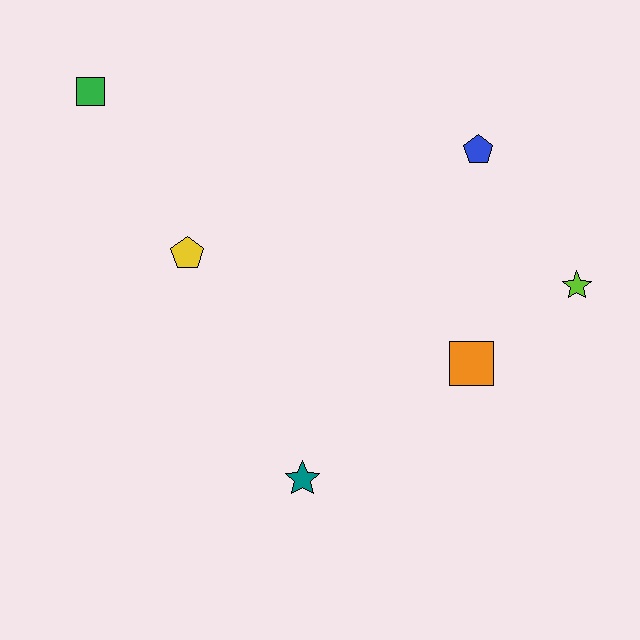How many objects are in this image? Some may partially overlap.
There are 6 objects.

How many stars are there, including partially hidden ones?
There are 2 stars.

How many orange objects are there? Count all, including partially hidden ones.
There is 1 orange object.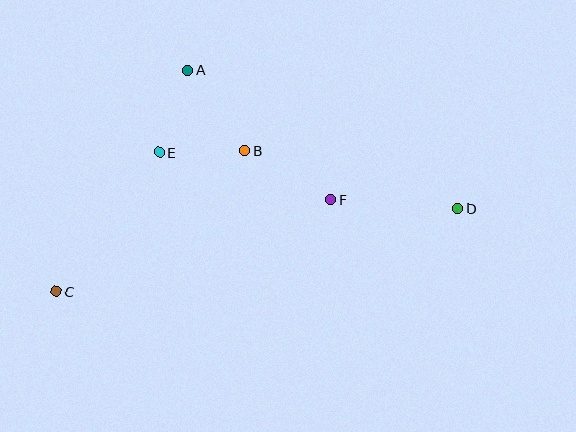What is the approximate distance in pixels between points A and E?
The distance between A and E is approximately 86 pixels.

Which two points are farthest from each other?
Points C and D are farthest from each other.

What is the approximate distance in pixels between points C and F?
The distance between C and F is approximately 290 pixels.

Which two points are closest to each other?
Points B and E are closest to each other.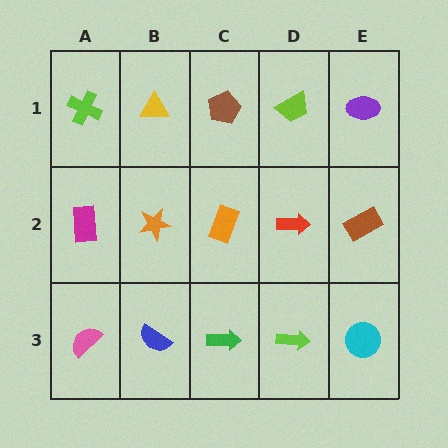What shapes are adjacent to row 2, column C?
A brown pentagon (row 1, column C), a green arrow (row 3, column C), an orange star (row 2, column B), a red arrow (row 2, column D).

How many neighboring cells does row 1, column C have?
3.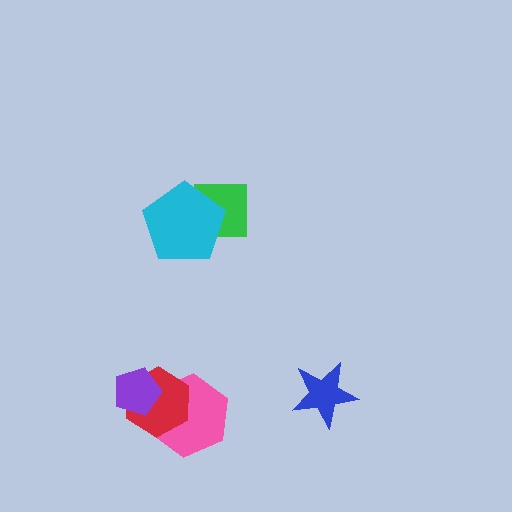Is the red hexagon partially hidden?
Yes, it is partially covered by another shape.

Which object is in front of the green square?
The cyan pentagon is in front of the green square.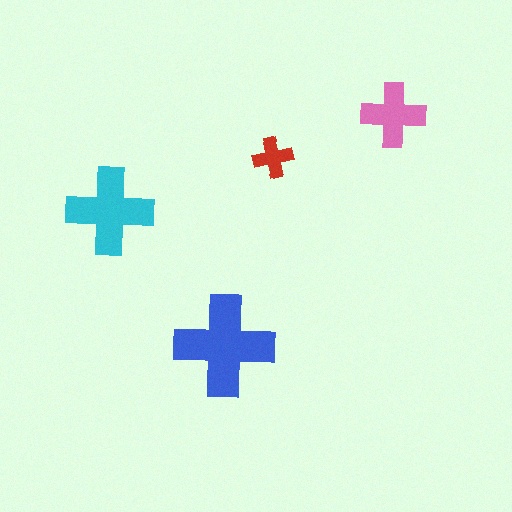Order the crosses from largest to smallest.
the blue one, the cyan one, the pink one, the red one.